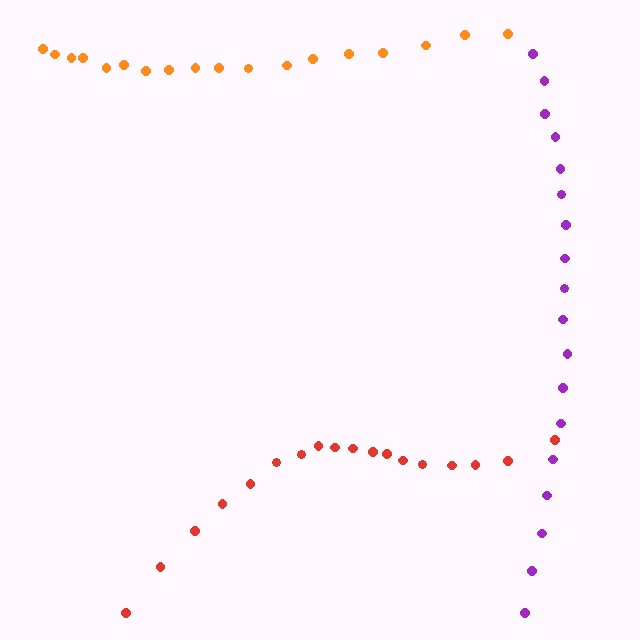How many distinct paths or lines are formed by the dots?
There are 3 distinct paths.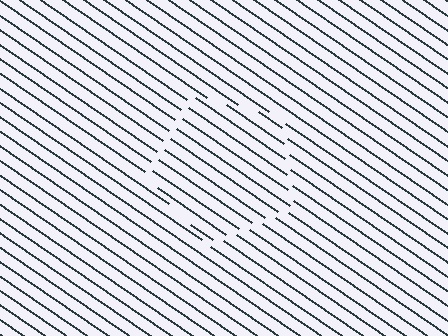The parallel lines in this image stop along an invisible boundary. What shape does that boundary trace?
An illusory pentagon. The interior of the shape contains the same grating, shifted by half a period — the contour is defined by the phase discontinuity where line-ends from the inner and outer gratings abut.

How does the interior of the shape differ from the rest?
The interior of the shape contains the same grating, shifted by half a period — the contour is defined by the phase discontinuity where line-ends from the inner and outer gratings abut.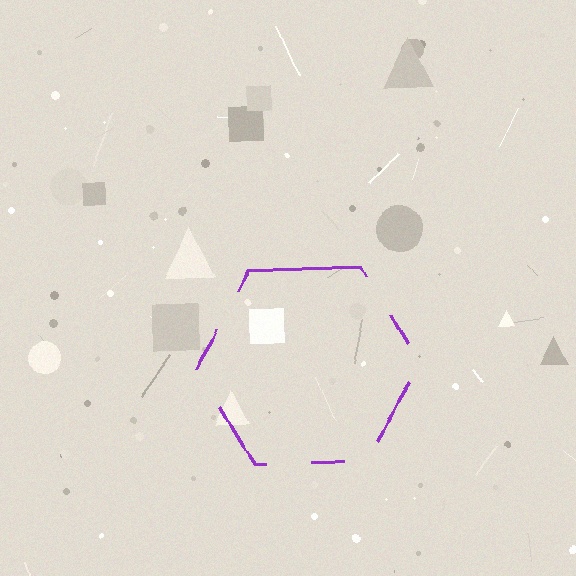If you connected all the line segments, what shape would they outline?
They would outline a hexagon.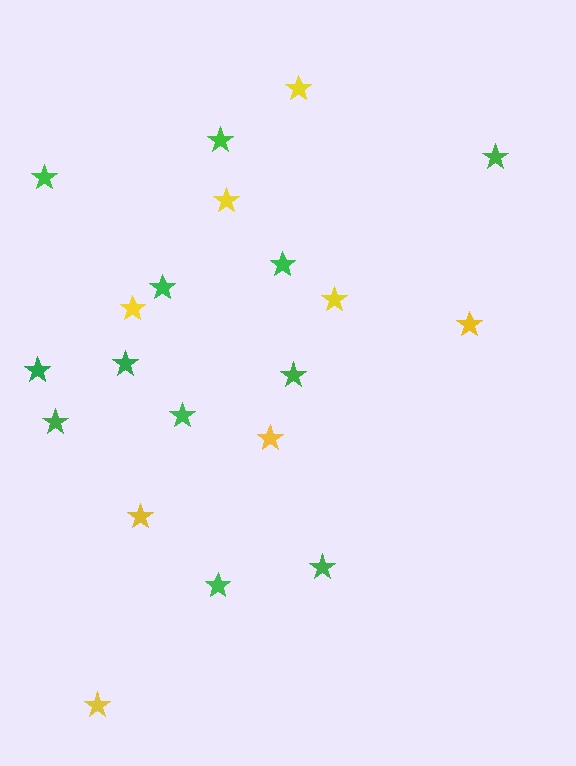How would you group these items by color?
There are 2 groups: one group of green stars (12) and one group of yellow stars (8).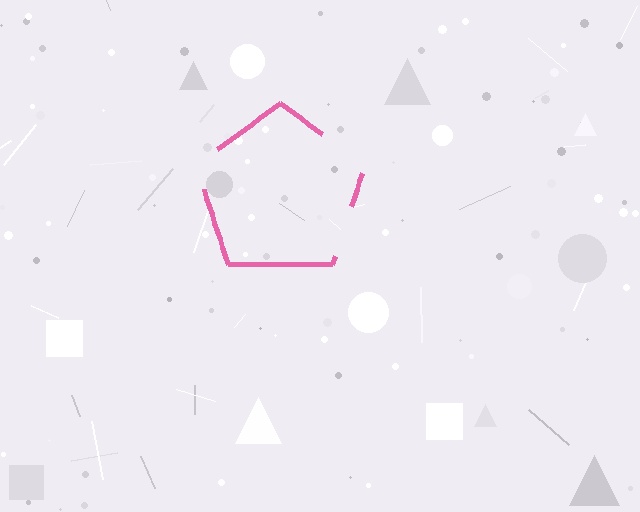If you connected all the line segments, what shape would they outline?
They would outline a pentagon.